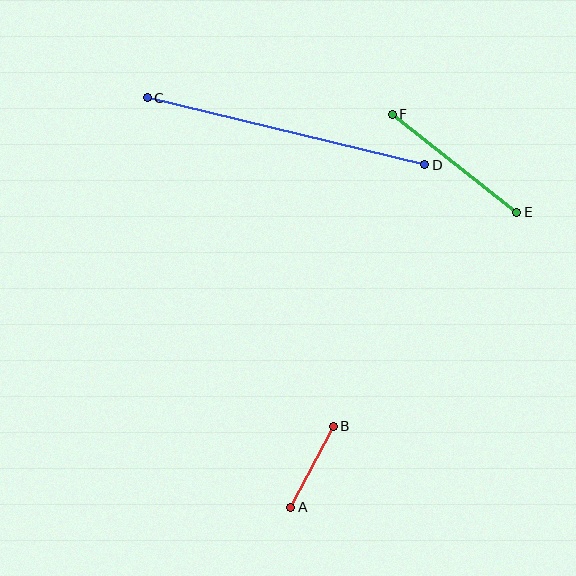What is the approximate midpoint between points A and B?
The midpoint is at approximately (312, 467) pixels.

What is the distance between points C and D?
The distance is approximately 285 pixels.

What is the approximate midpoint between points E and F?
The midpoint is at approximately (455, 163) pixels.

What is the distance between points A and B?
The distance is approximately 92 pixels.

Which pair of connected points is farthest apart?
Points C and D are farthest apart.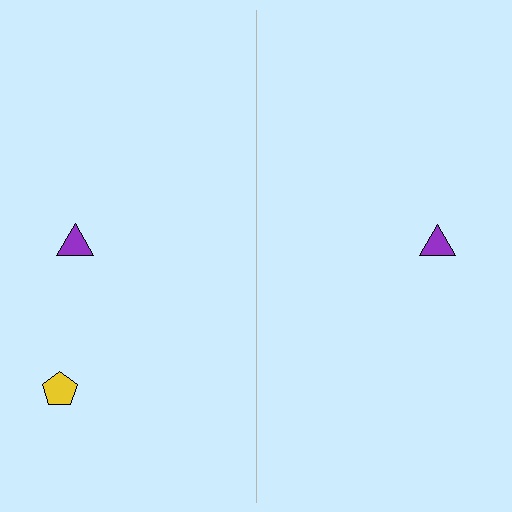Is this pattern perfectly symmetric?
No, the pattern is not perfectly symmetric. A yellow pentagon is missing from the right side.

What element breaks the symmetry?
A yellow pentagon is missing from the right side.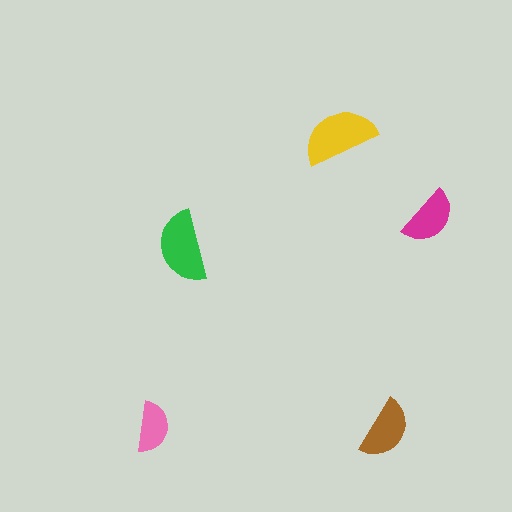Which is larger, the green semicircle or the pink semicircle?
The green one.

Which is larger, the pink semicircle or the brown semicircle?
The brown one.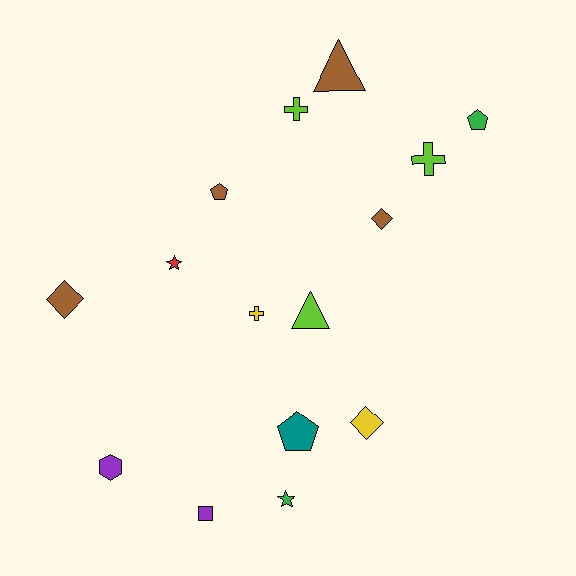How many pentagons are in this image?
There are 3 pentagons.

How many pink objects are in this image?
There are no pink objects.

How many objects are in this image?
There are 15 objects.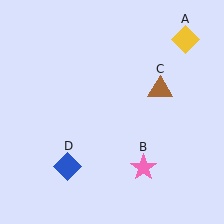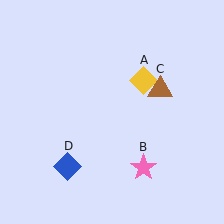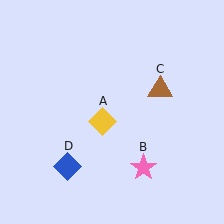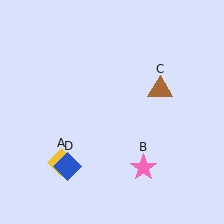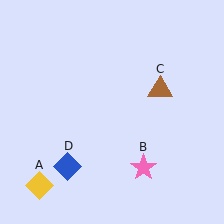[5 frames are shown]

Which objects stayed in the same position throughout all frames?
Pink star (object B) and brown triangle (object C) and blue diamond (object D) remained stationary.